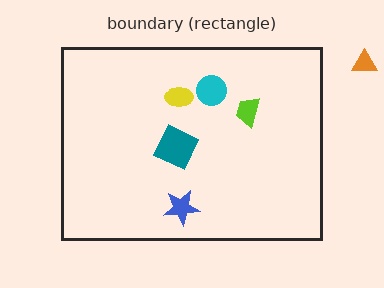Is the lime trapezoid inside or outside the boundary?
Inside.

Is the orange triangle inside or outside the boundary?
Outside.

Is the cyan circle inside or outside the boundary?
Inside.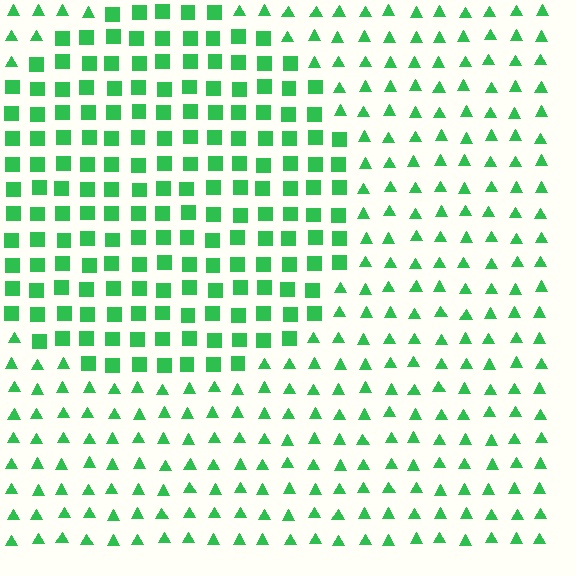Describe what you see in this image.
The image is filled with small green elements arranged in a uniform grid. A circle-shaped region contains squares, while the surrounding area contains triangles. The boundary is defined purely by the change in element shape.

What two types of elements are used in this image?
The image uses squares inside the circle region and triangles outside it.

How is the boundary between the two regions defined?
The boundary is defined by a change in element shape: squares inside vs. triangles outside. All elements share the same color and spacing.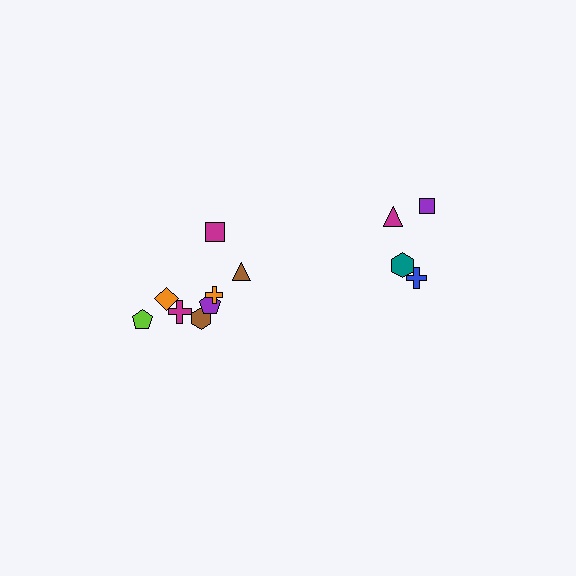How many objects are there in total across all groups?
There are 12 objects.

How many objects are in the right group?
There are 4 objects.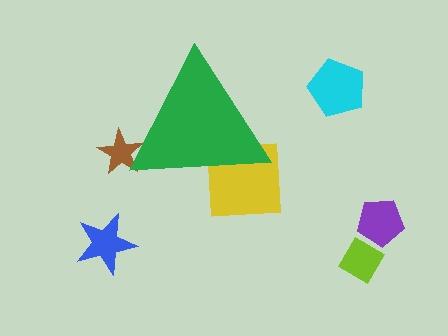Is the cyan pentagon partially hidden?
No, the cyan pentagon is fully visible.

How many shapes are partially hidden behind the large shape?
2 shapes are partially hidden.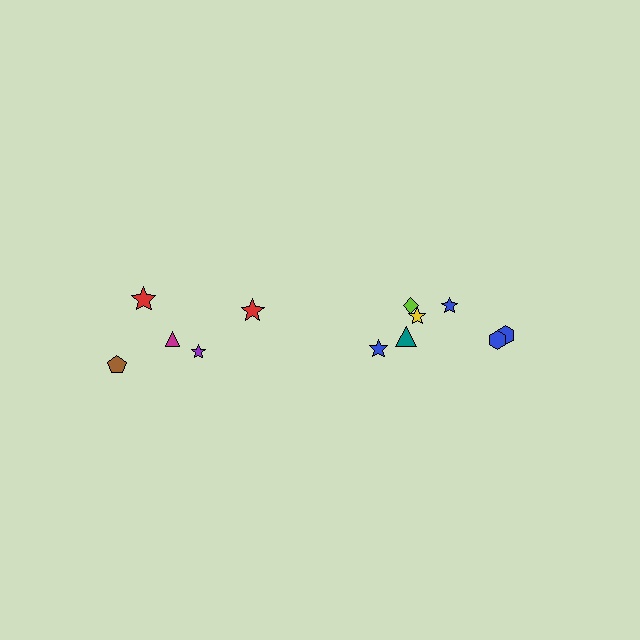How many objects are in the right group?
There are 7 objects.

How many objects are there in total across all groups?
There are 12 objects.